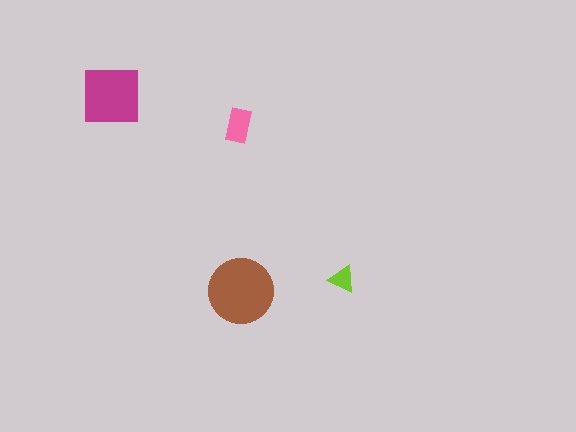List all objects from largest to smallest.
The brown circle, the magenta square, the pink rectangle, the lime triangle.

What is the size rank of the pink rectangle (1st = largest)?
3rd.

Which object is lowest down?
The brown circle is bottommost.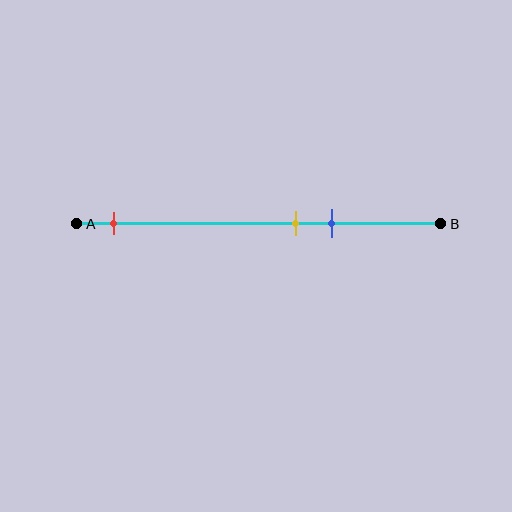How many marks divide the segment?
There are 3 marks dividing the segment.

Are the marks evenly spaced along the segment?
No, the marks are not evenly spaced.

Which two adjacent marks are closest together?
The yellow and blue marks are the closest adjacent pair.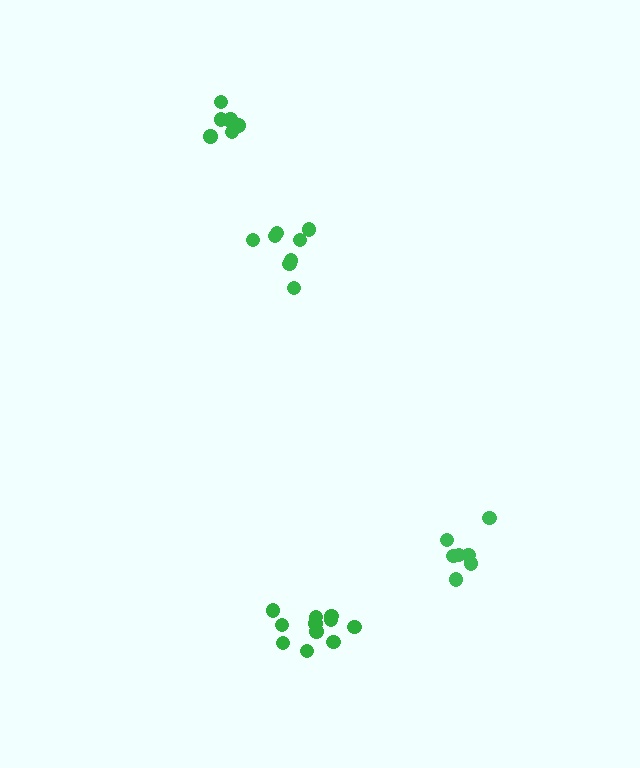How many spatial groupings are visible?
There are 4 spatial groupings.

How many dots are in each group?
Group 1: 7 dots, Group 2: 12 dots, Group 3: 8 dots, Group 4: 8 dots (35 total).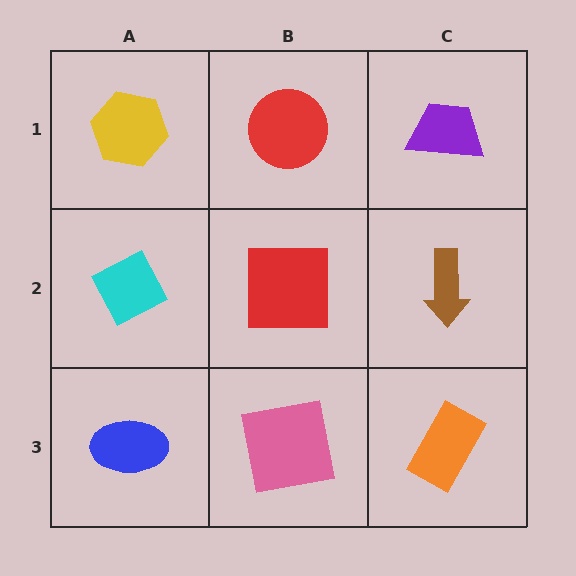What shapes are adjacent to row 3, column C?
A brown arrow (row 2, column C), a pink square (row 3, column B).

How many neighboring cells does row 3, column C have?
2.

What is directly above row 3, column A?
A cyan diamond.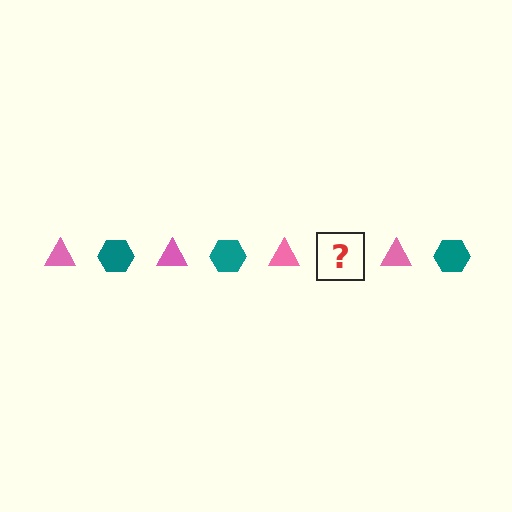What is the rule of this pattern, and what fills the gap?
The rule is that the pattern alternates between pink triangle and teal hexagon. The gap should be filled with a teal hexagon.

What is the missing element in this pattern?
The missing element is a teal hexagon.